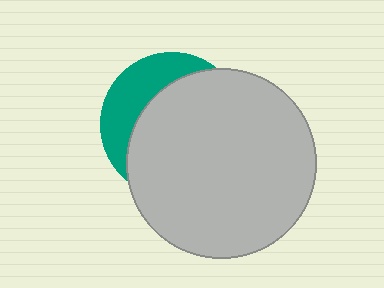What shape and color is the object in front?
The object in front is a light gray circle.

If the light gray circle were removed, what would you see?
You would see the complete teal circle.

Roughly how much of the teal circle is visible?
A small part of it is visible (roughly 30%).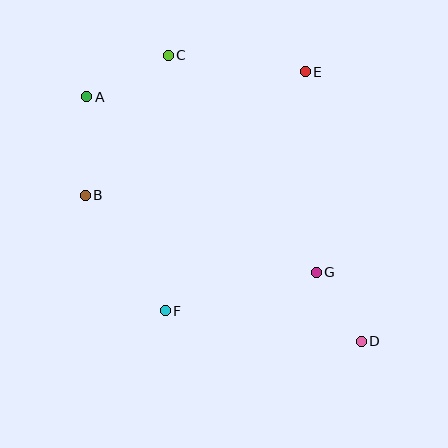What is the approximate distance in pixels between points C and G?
The distance between C and G is approximately 263 pixels.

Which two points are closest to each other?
Points D and G are closest to each other.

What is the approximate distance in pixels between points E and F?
The distance between E and F is approximately 277 pixels.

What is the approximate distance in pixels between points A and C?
The distance between A and C is approximately 91 pixels.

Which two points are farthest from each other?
Points A and D are farthest from each other.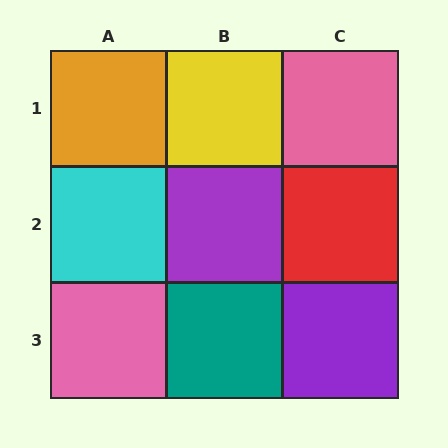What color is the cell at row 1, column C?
Pink.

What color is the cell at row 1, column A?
Orange.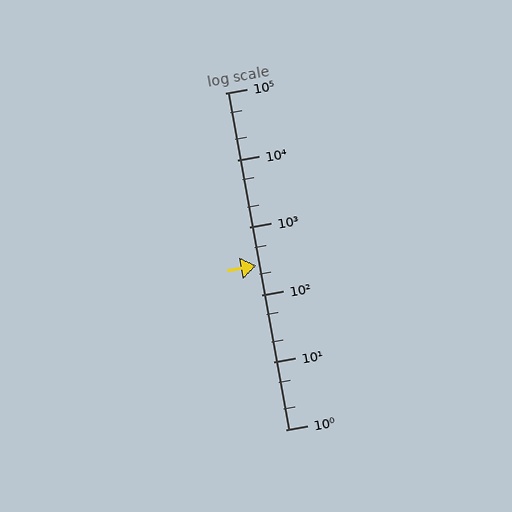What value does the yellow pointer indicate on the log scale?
The pointer indicates approximately 270.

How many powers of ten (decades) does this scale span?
The scale spans 5 decades, from 1 to 100000.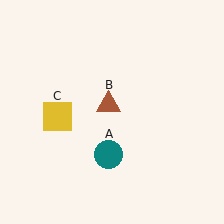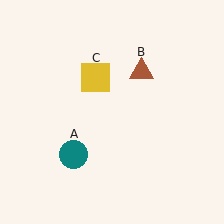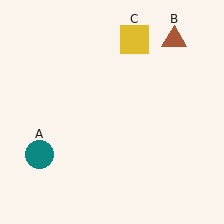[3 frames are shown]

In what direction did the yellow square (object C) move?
The yellow square (object C) moved up and to the right.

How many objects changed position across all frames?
3 objects changed position: teal circle (object A), brown triangle (object B), yellow square (object C).